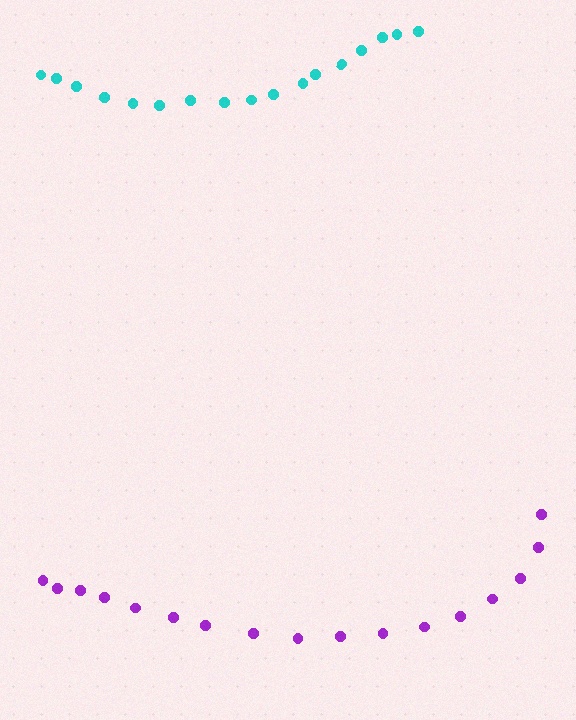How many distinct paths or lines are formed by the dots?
There are 2 distinct paths.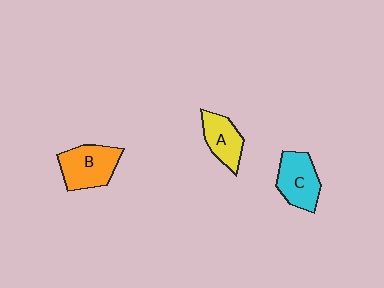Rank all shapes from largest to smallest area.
From largest to smallest: B (orange), C (cyan), A (yellow).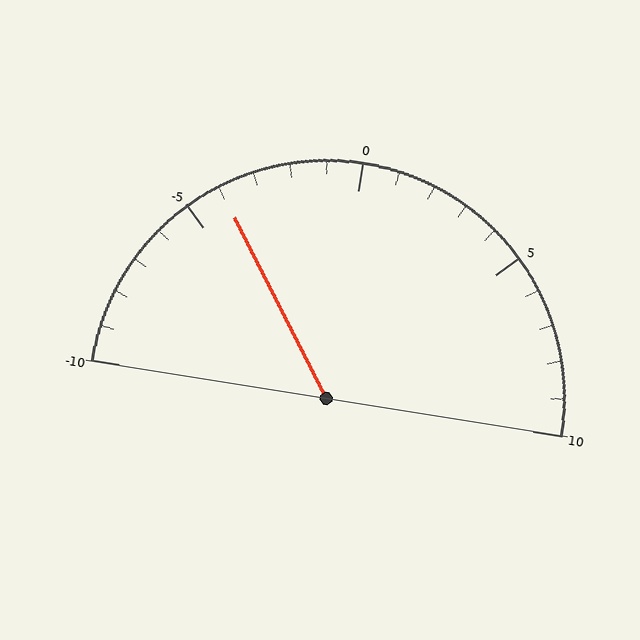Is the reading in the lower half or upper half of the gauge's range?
The reading is in the lower half of the range (-10 to 10).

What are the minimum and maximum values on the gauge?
The gauge ranges from -10 to 10.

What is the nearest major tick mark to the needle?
The nearest major tick mark is -5.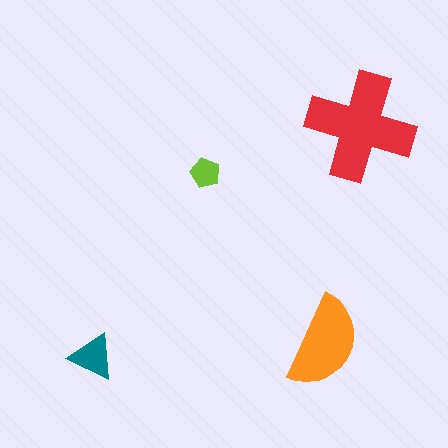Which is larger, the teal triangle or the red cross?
The red cross.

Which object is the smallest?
The lime pentagon.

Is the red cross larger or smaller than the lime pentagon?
Larger.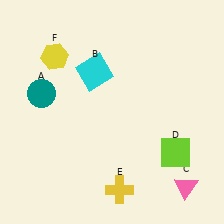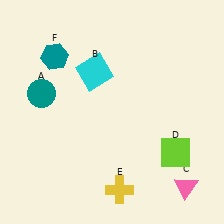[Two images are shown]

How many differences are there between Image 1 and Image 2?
There is 1 difference between the two images.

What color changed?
The hexagon (F) changed from yellow in Image 1 to teal in Image 2.